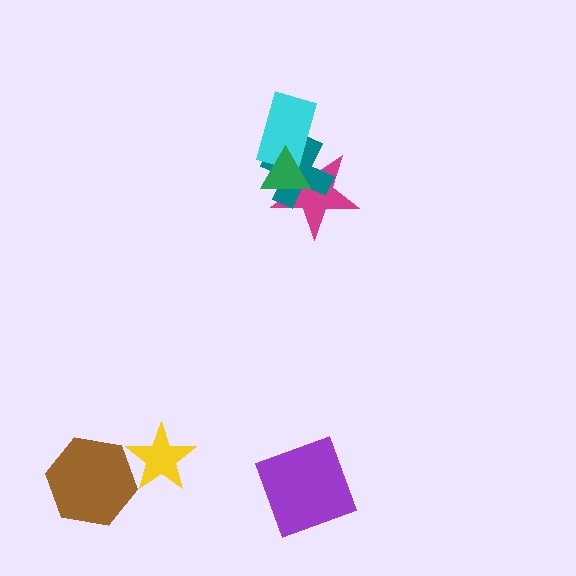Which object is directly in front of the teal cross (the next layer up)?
The cyan rectangle is directly in front of the teal cross.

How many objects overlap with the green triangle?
3 objects overlap with the green triangle.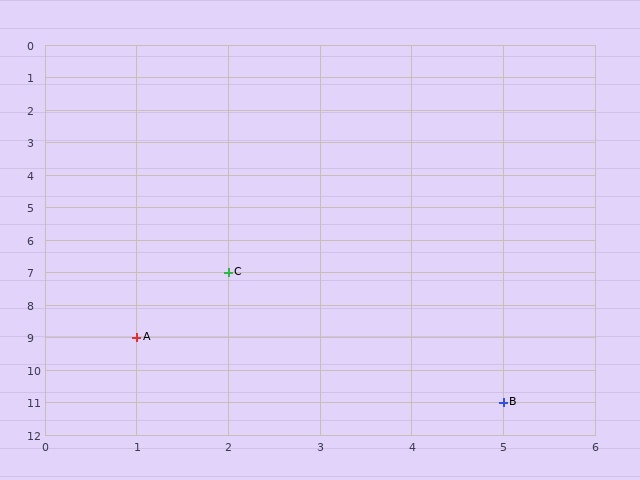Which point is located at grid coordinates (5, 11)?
Point B is at (5, 11).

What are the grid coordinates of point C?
Point C is at grid coordinates (2, 7).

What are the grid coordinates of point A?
Point A is at grid coordinates (1, 9).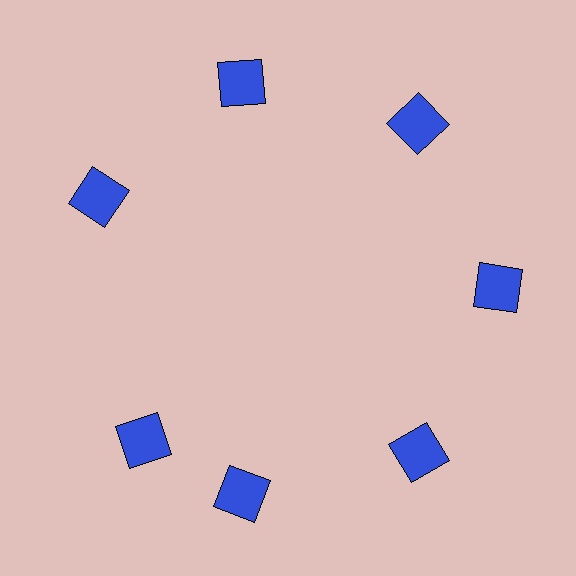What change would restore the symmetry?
The symmetry would be restored by rotating it back into even spacing with its neighbors so that all 7 squares sit at equal angles and equal distance from the center.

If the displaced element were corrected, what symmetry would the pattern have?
It would have 7-fold rotational symmetry — the pattern would map onto itself every 51 degrees.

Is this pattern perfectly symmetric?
No. The 7 blue squares are arranged in a ring, but one element near the 8 o'clock position is rotated out of alignment along the ring, breaking the 7-fold rotational symmetry.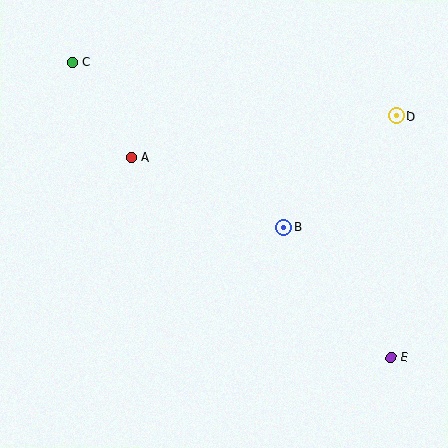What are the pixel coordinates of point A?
Point A is at (132, 157).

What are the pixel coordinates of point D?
Point D is at (396, 116).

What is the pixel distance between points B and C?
The distance between B and C is 268 pixels.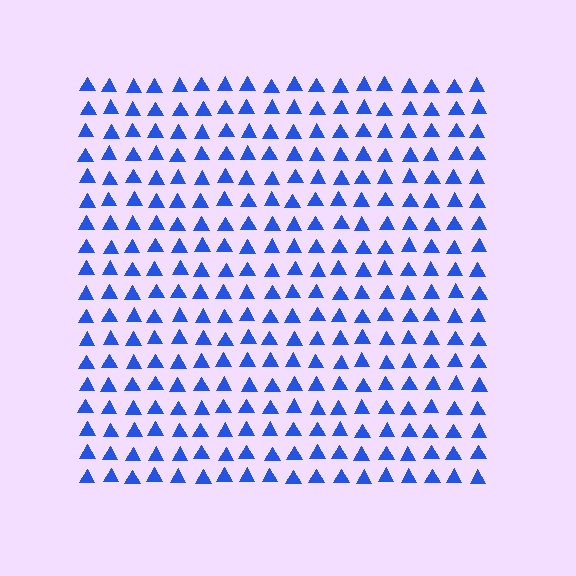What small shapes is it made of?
It is made of small triangles.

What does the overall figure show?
The overall figure shows a square.